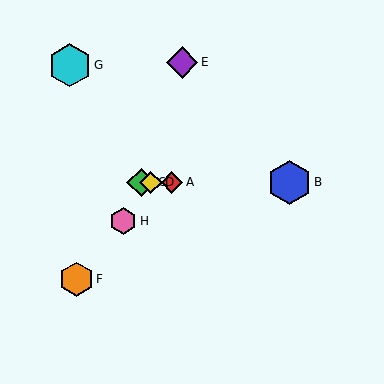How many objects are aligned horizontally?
4 objects (A, B, C, D) are aligned horizontally.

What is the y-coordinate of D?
Object D is at y≈182.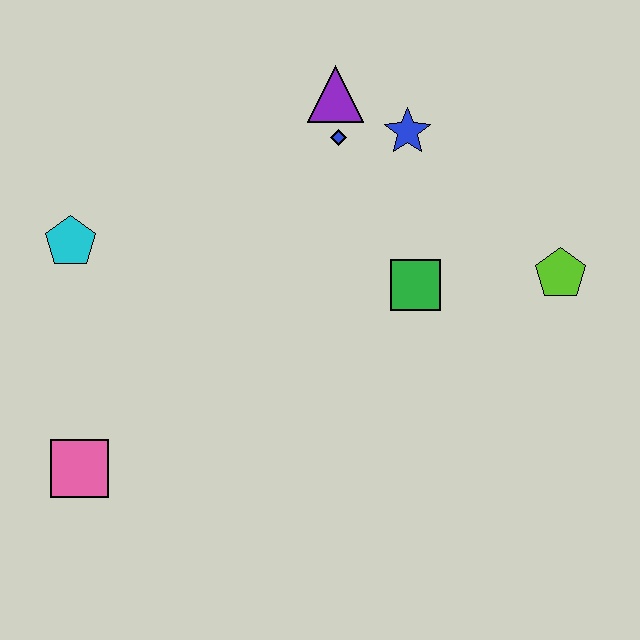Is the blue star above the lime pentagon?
Yes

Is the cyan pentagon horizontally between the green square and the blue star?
No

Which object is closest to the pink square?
The cyan pentagon is closest to the pink square.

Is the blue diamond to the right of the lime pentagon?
No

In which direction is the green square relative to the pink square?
The green square is to the right of the pink square.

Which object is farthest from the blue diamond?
The pink square is farthest from the blue diamond.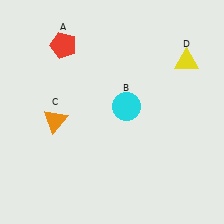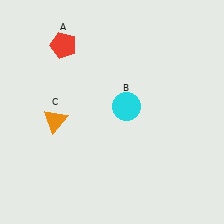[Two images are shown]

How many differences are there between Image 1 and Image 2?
There is 1 difference between the two images.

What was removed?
The yellow triangle (D) was removed in Image 2.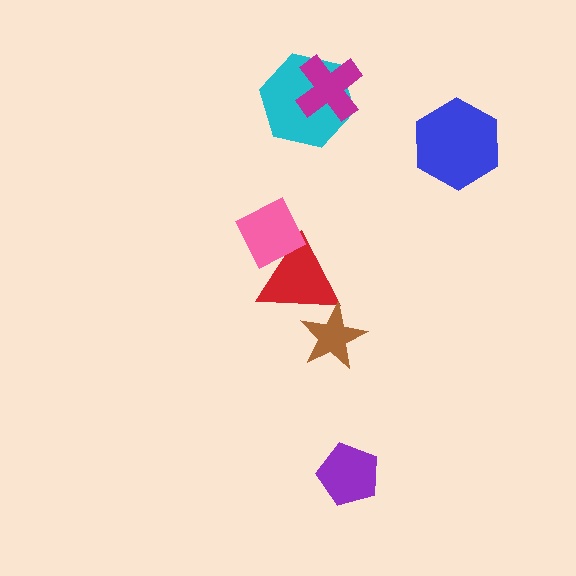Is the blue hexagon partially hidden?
No, no other shape covers it.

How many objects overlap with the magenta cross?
1 object overlaps with the magenta cross.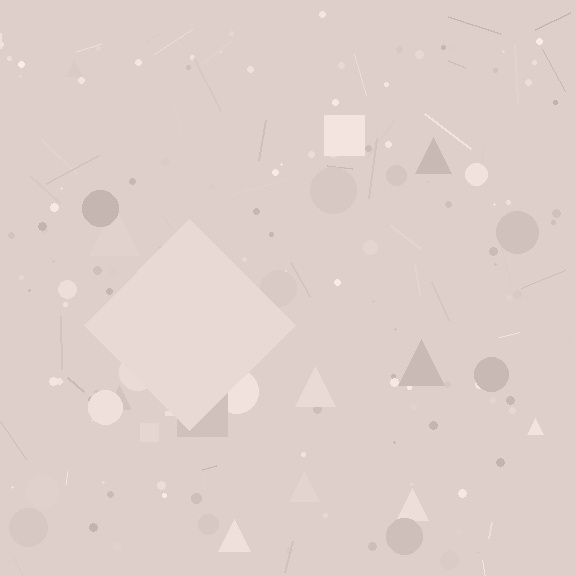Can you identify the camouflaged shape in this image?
The camouflaged shape is a diamond.